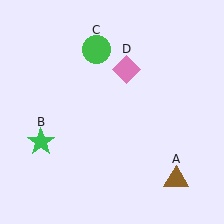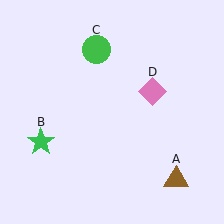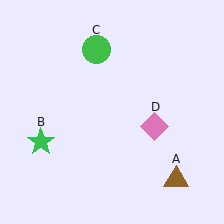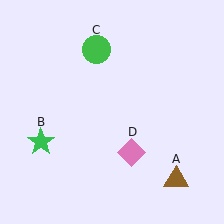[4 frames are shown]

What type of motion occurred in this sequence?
The pink diamond (object D) rotated clockwise around the center of the scene.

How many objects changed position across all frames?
1 object changed position: pink diamond (object D).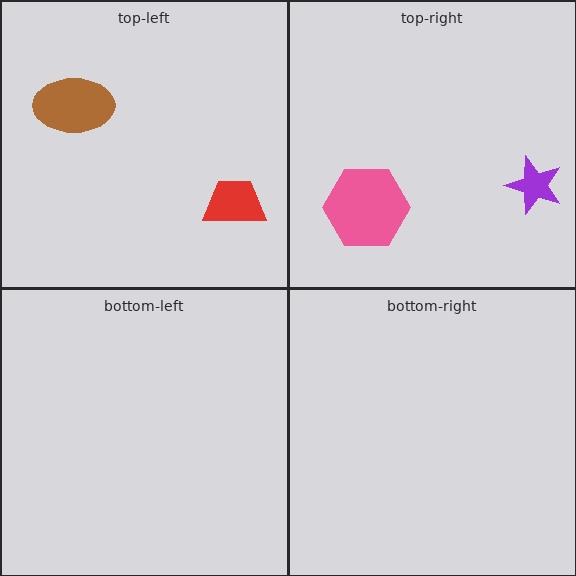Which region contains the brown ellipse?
The top-left region.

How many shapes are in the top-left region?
2.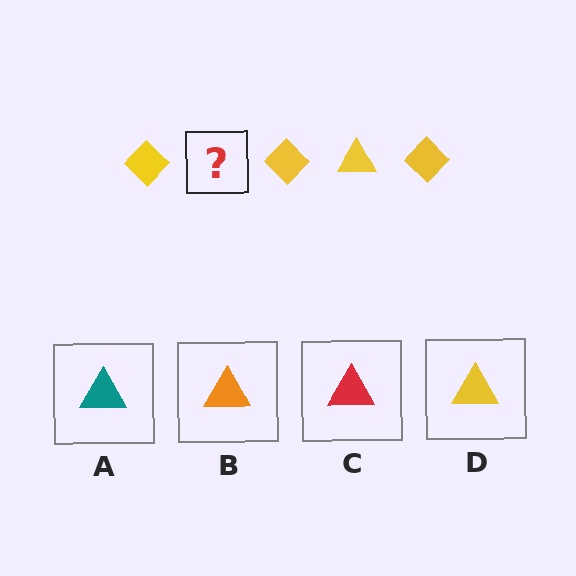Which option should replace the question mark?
Option D.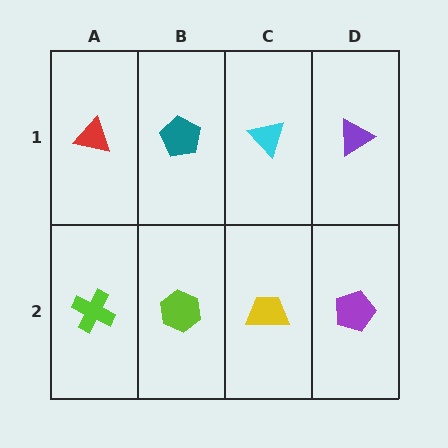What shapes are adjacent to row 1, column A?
A lime cross (row 2, column A), a teal pentagon (row 1, column B).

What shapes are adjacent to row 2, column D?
A purple triangle (row 1, column D), a yellow trapezoid (row 2, column C).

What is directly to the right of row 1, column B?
A cyan triangle.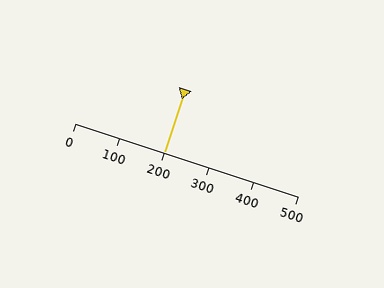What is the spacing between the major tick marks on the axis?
The major ticks are spaced 100 apart.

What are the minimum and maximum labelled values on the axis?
The axis runs from 0 to 500.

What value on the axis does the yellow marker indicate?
The marker indicates approximately 200.